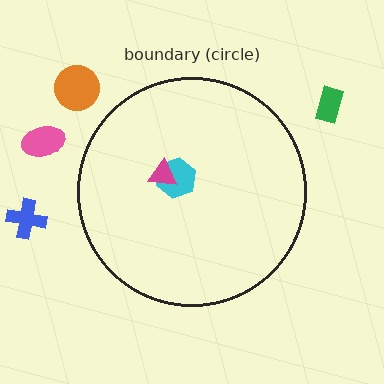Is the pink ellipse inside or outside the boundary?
Outside.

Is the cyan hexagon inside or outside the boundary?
Inside.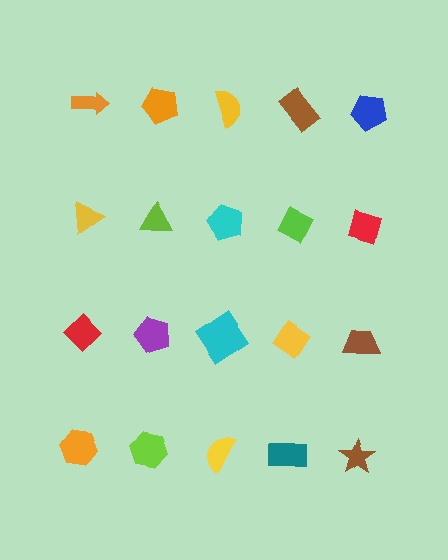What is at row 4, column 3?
A yellow semicircle.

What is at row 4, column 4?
A teal rectangle.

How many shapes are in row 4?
5 shapes.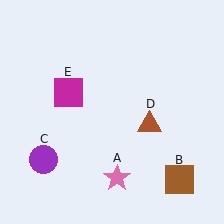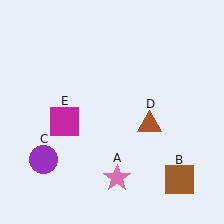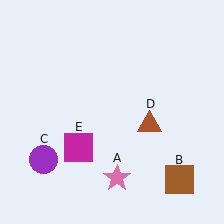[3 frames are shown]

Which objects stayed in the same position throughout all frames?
Pink star (object A) and brown square (object B) and purple circle (object C) and brown triangle (object D) remained stationary.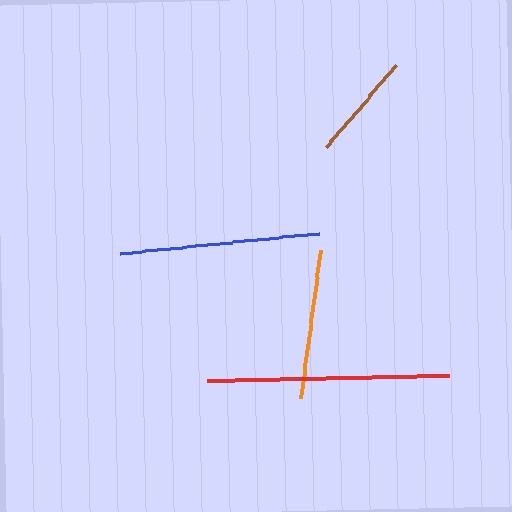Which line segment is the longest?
The red line is the longest at approximately 242 pixels.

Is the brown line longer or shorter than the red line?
The red line is longer than the brown line.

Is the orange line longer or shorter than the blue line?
The blue line is longer than the orange line.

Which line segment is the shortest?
The brown line is the shortest at approximately 107 pixels.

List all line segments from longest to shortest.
From longest to shortest: red, blue, orange, brown.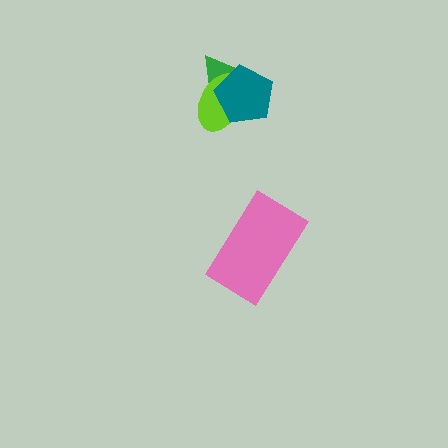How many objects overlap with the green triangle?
2 objects overlap with the green triangle.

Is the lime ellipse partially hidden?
Yes, it is partially covered by another shape.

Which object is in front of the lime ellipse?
The teal pentagon is in front of the lime ellipse.